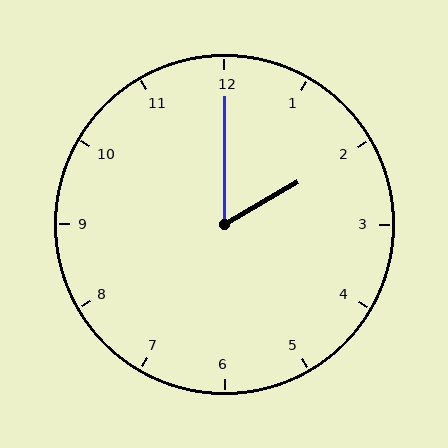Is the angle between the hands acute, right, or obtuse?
It is acute.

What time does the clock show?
2:00.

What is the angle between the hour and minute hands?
Approximately 60 degrees.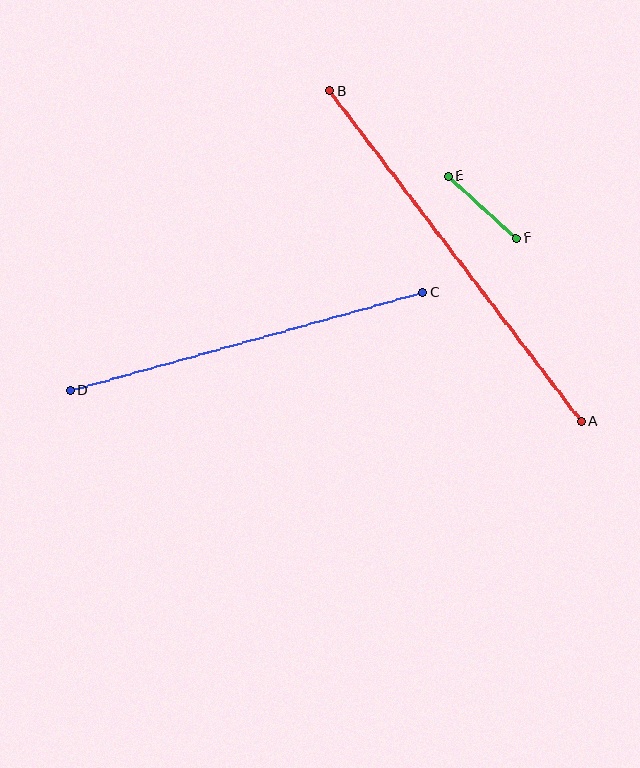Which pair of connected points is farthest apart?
Points A and B are farthest apart.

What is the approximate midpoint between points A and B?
The midpoint is at approximately (455, 256) pixels.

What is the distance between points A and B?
The distance is approximately 415 pixels.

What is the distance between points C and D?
The distance is approximately 366 pixels.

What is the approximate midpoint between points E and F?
The midpoint is at approximately (482, 207) pixels.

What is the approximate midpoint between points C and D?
The midpoint is at approximately (246, 342) pixels.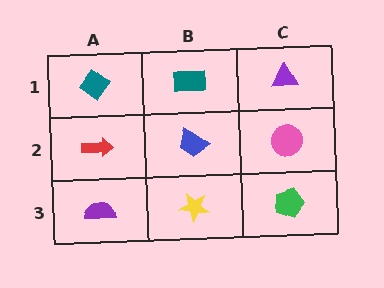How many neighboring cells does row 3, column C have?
2.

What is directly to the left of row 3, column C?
A yellow star.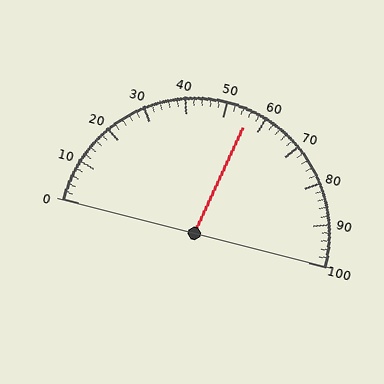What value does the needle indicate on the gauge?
The needle indicates approximately 56.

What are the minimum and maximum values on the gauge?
The gauge ranges from 0 to 100.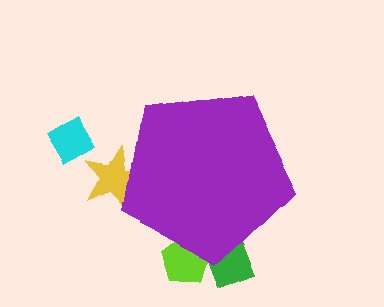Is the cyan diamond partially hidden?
No, the cyan diamond is fully visible.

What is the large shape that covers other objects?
A purple pentagon.